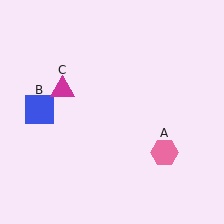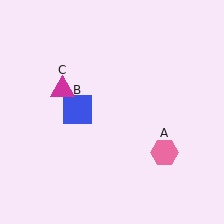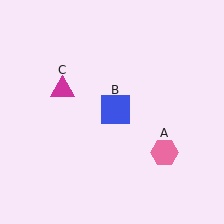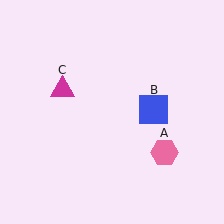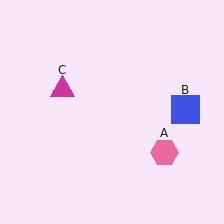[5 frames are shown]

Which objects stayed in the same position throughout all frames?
Pink hexagon (object A) and magenta triangle (object C) remained stationary.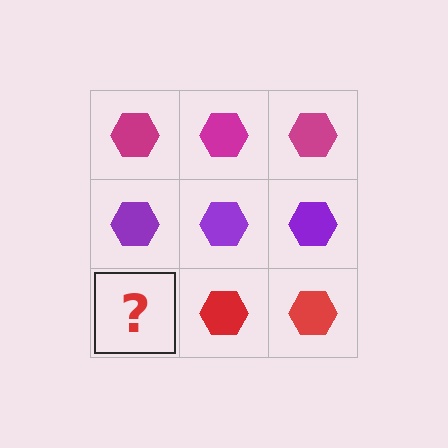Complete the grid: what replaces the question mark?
The question mark should be replaced with a red hexagon.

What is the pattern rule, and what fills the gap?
The rule is that each row has a consistent color. The gap should be filled with a red hexagon.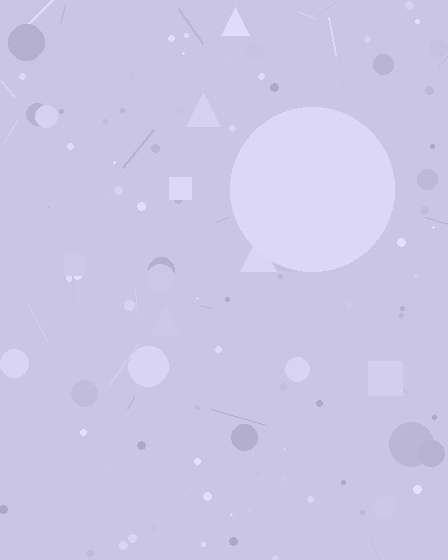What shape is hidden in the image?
A circle is hidden in the image.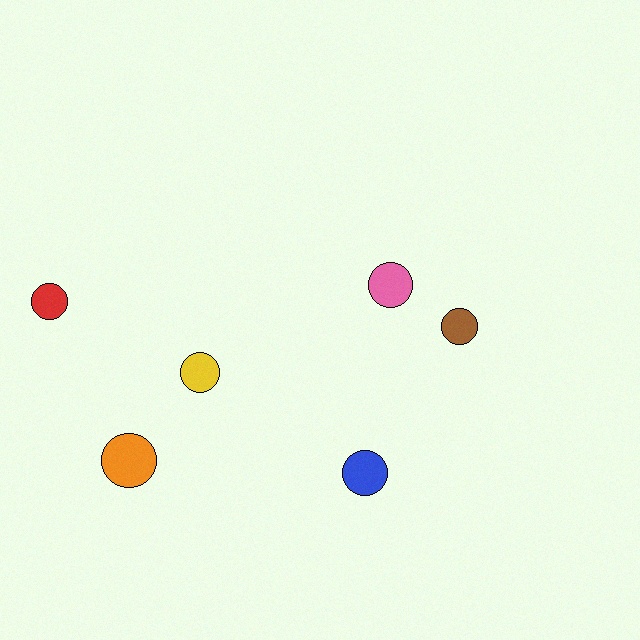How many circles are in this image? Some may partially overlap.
There are 6 circles.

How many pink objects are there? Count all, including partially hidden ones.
There is 1 pink object.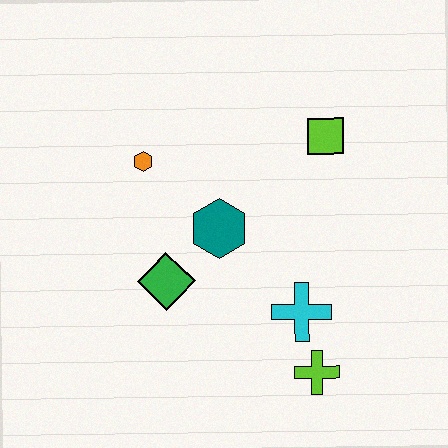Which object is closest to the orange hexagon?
The teal hexagon is closest to the orange hexagon.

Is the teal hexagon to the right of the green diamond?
Yes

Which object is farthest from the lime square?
The lime cross is farthest from the lime square.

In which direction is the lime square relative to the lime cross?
The lime square is above the lime cross.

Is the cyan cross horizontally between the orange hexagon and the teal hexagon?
No